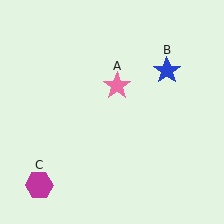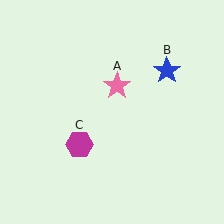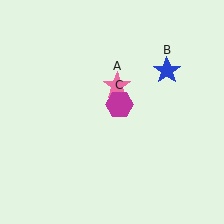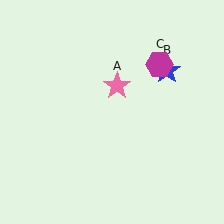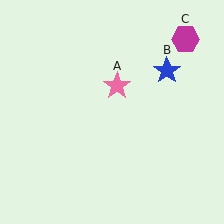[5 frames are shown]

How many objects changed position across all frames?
1 object changed position: magenta hexagon (object C).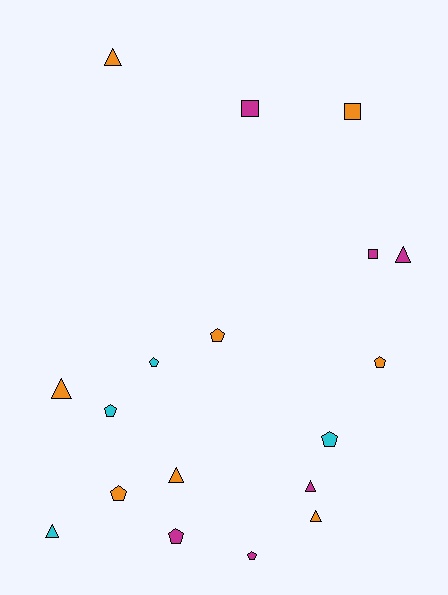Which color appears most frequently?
Orange, with 8 objects.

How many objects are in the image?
There are 18 objects.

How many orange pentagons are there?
There are 3 orange pentagons.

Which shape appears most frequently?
Pentagon, with 8 objects.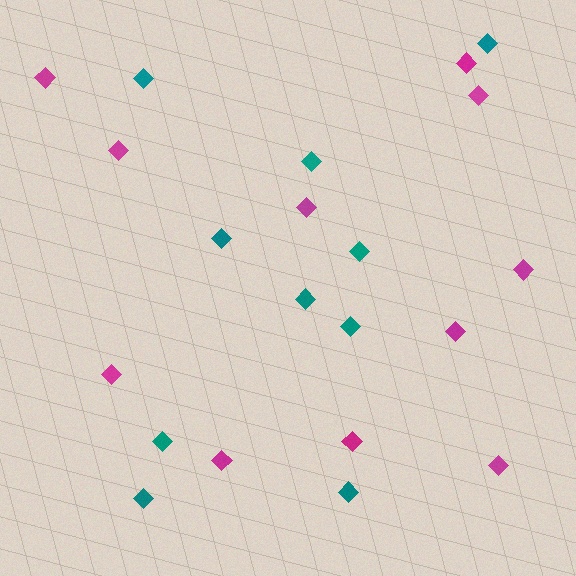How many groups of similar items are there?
There are 2 groups: one group of teal diamonds (10) and one group of magenta diamonds (11).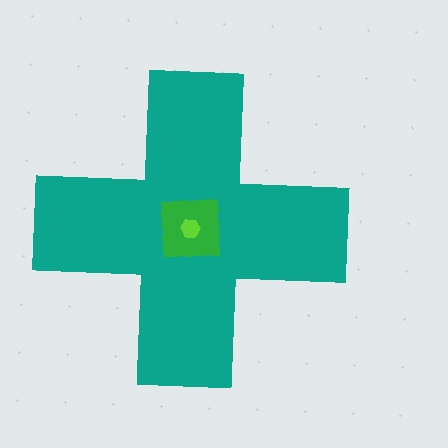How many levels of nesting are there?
3.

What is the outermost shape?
The teal cross.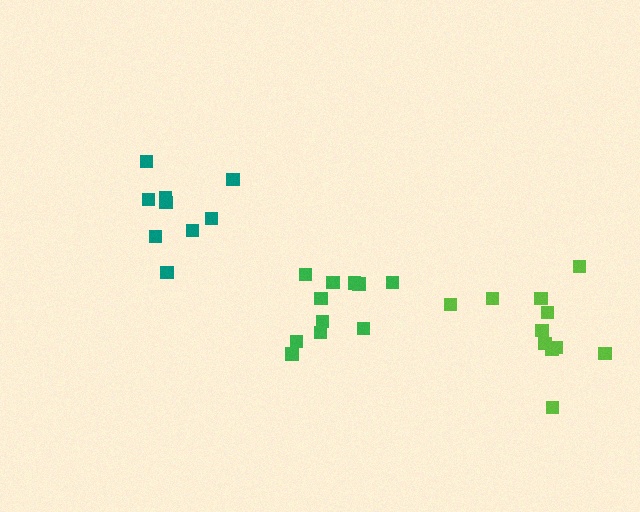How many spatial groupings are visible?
There are 3 spatial groupings.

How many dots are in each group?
Group 1: 12 dots, Group 2: 11 dots, Group 3: 9 dots (32 total).